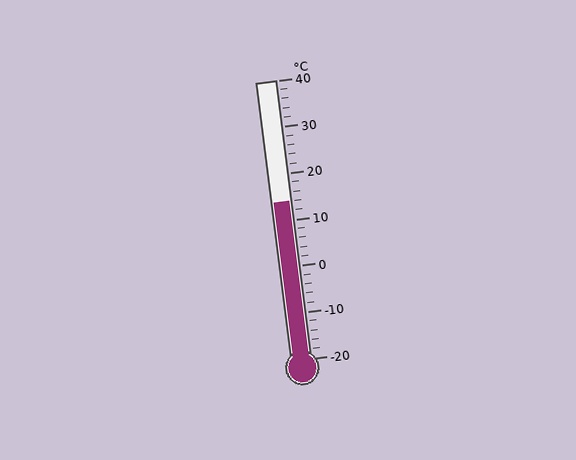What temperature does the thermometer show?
The thermometer shows approximately 14°C.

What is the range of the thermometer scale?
The thermometer scale ranges from -20°C to 40°C.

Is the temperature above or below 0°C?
The temperature is above 0°C.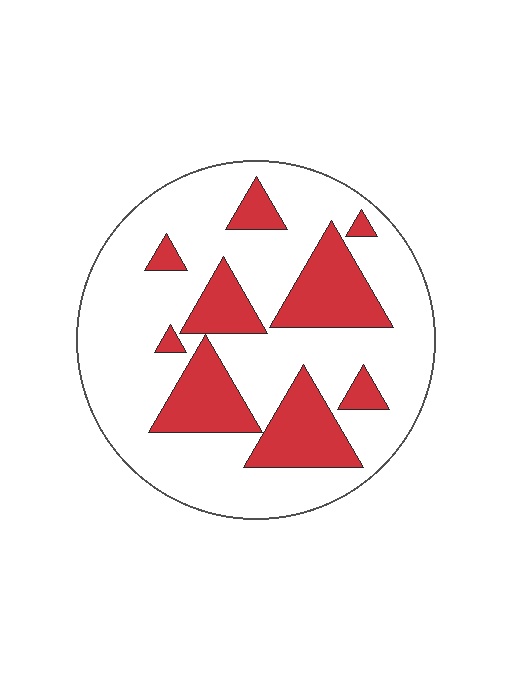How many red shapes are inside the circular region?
9.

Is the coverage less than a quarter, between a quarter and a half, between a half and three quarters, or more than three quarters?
Between a quarter and a half.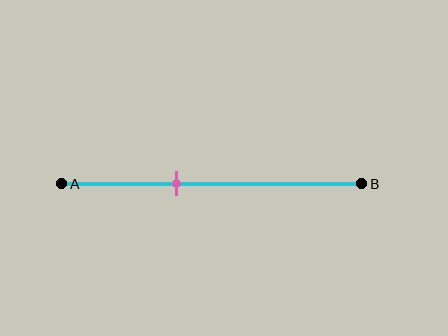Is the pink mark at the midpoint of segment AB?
No, the mark is at about 40% from A, not at the 50% midpoint.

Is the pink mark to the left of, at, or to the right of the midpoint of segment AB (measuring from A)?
The pink mark is to the left of the midpoint of segment AB.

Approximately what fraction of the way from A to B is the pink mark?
The pink mark is approximately 40% of the way from A to B.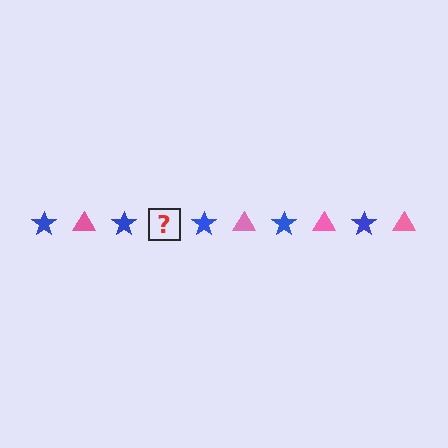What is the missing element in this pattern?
The missing element is a pink triangle.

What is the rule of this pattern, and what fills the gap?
The rule is that the pattern alternates between blue star and pink triangle. The gap should be filled with a pink triangle.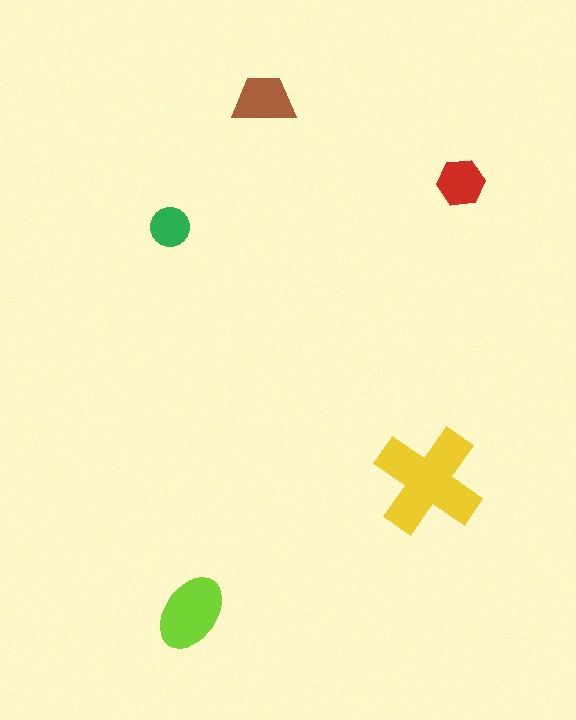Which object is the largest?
The yellow cross.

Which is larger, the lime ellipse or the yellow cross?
The yellow cross.